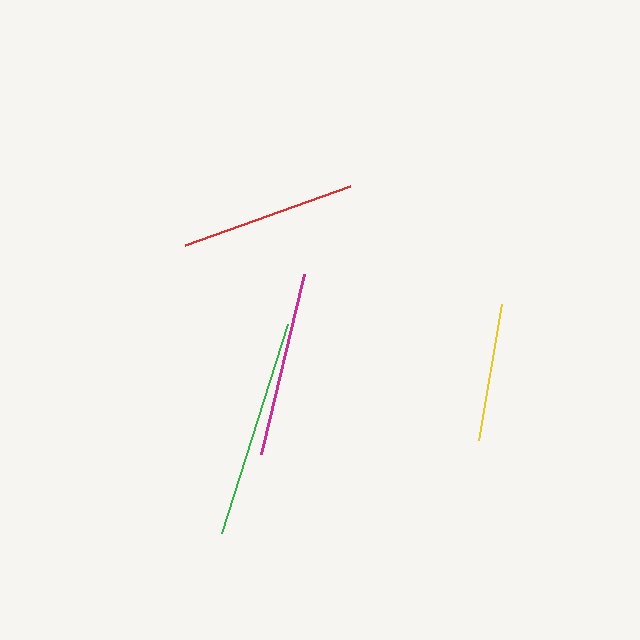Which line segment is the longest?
The green line is the longest at approximately 218 pixels.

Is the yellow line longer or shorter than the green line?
The green line is longer than the yellow line.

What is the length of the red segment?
The red segment is approximately 175 pixels long.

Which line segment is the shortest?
The yellow line is the shortest at approximately 138 pixels.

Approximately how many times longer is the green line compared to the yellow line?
The green line is approximately 1.6 times the length of the yellow line.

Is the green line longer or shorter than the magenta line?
The green line is longer than the magenta line.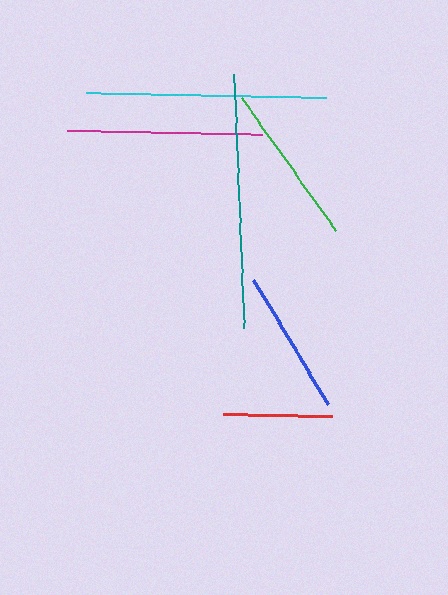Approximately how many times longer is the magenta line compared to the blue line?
The magenta line is approximately 1.3 times the length of the blue line.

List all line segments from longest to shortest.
From longest to shortest: teal, cyan, magenta, green, blue, red.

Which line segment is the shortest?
The red line is the shortest at approximately 109 pixels.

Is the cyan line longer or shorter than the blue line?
The cyan line is longer than the blue line.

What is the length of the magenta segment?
The magenta segment is approximately 195 pixels long.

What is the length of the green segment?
The green segment is approximately 163 pixels long.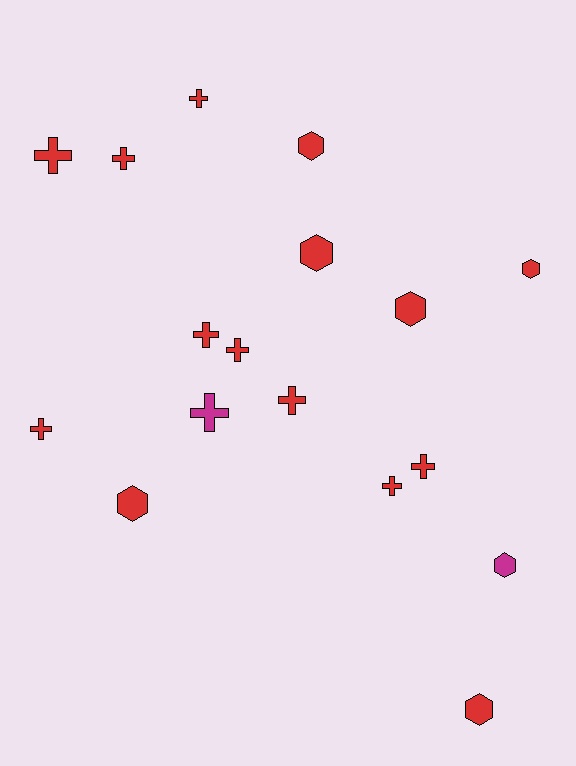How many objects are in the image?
There are 17 objects.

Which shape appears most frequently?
Cross, with 10 objects.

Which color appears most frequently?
Red, with 15 objects.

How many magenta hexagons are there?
There is 1 magenta hexagon.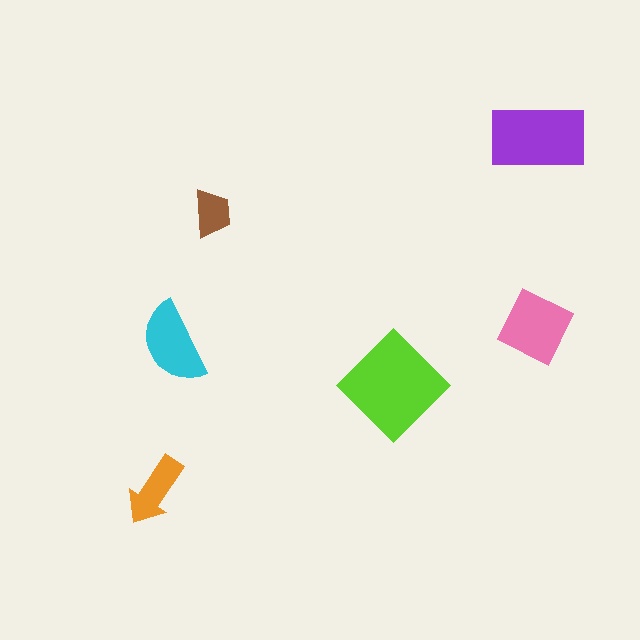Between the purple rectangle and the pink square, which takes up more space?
The purple rectangle.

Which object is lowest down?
The orange arrow is bottommost.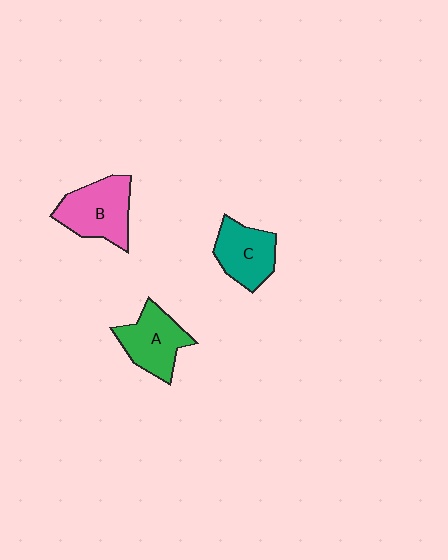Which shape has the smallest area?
Shape C (teal).